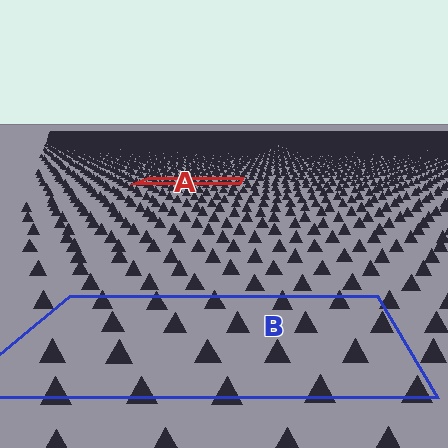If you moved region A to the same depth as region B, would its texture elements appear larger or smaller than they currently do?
They would appear larger. At a closer depth, the same texture elements are projected at a bigger on-screen size.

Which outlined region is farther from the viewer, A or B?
Region A is farther from the viewer — the texture elements inside it appear smaller and more densely packed.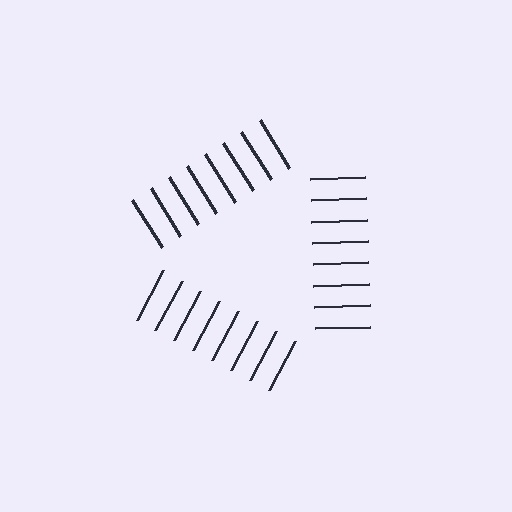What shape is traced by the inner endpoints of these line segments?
An illusory triangle — the line segments terminate on its edges but no continuous stroke is drawn.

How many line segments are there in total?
24 — 8 along each of the 3 edges.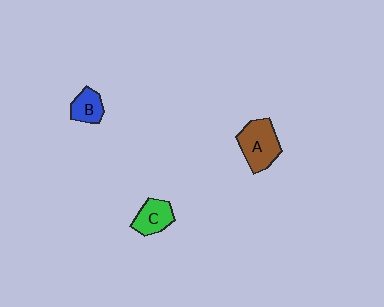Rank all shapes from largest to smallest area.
From largest to smallest: A (brown), C (green), B (blue).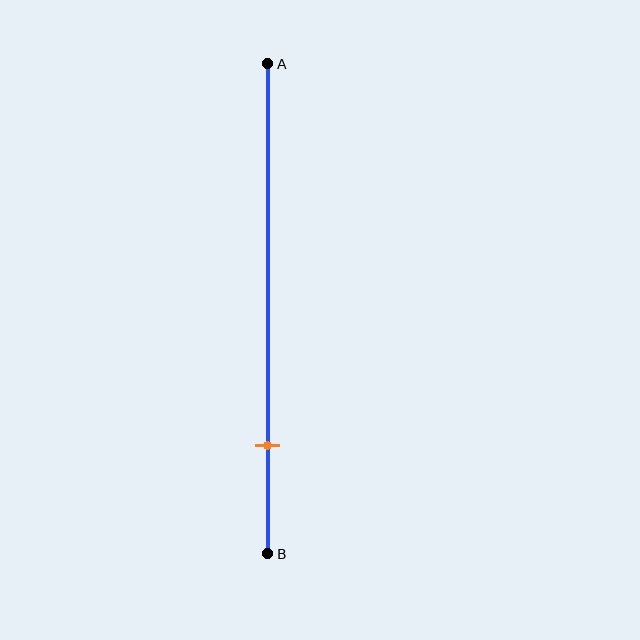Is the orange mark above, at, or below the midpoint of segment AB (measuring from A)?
The orange mark is below the midpoint of segment AB.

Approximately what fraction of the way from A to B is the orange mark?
The orange mark is approximately 80% of the way from A to B.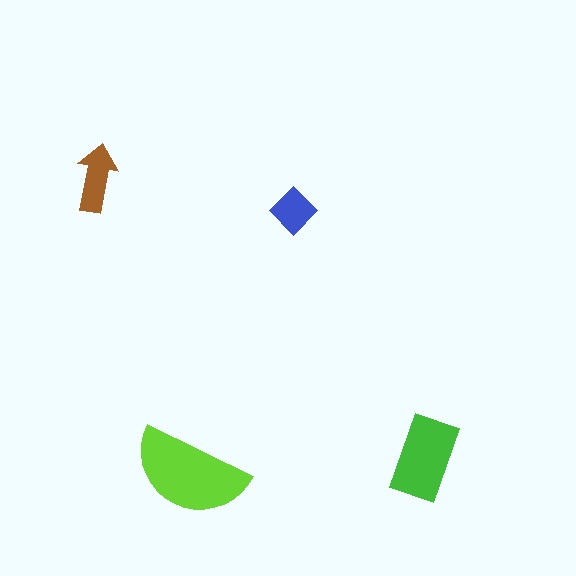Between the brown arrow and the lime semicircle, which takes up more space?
The lime semicircle.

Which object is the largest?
The lime semicircle.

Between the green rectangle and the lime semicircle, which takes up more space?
The lime semicircle.